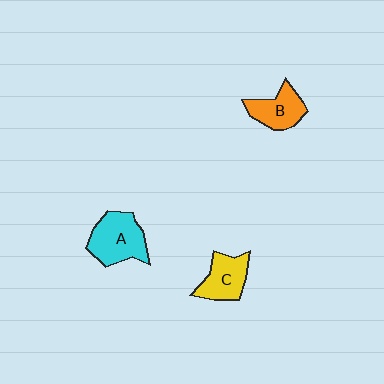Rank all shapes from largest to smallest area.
From largest to smallest: A (cyan), C (yellow), B (orange).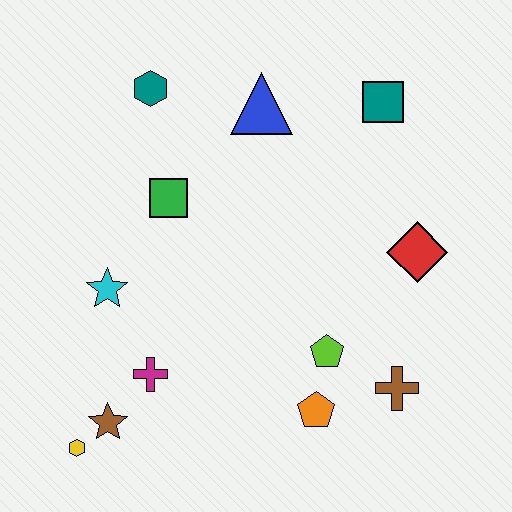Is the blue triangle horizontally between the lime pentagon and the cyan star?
Yes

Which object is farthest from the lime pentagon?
The teal hexagon is farthest from the lime pentagon.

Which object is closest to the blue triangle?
The teal hexagon is closest to the blue triangle.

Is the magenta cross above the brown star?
Yes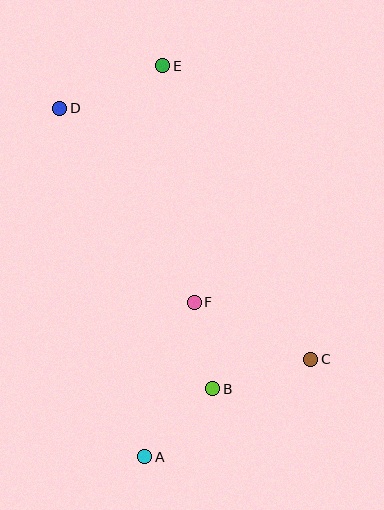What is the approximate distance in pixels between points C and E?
The distance between C and E is approximately 329 pixels.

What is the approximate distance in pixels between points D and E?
The distance between D and E is approximately 111 pixels.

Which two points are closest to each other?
Points B and F are closest to each other.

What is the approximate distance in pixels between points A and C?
The distance between A and C is approximately 193 pixels.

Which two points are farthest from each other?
Points A and E are farthest from each other.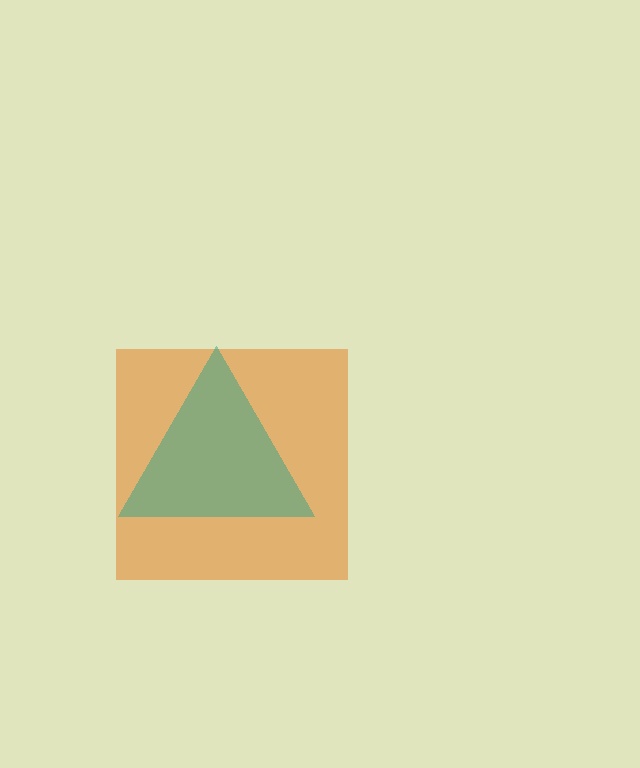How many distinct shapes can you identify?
There are 2 distinct shapes: an orange square, a teal triangle.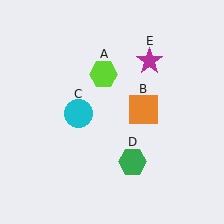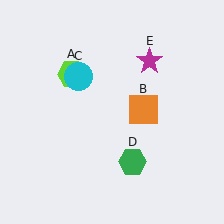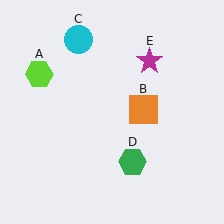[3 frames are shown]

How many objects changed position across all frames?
2 objects changed position: lime hexagon (object A), cyan circle (object C).